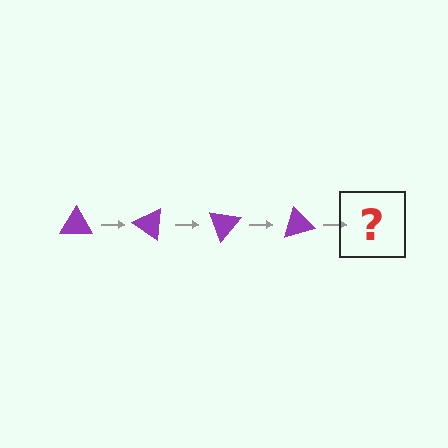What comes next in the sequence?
The next element should be a purple triangle rotated 140 degrees.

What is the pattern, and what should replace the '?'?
The pattern is that the triangle rotates 35 degrees each step. The '?' should be a purple triangle rotated 140 degrees.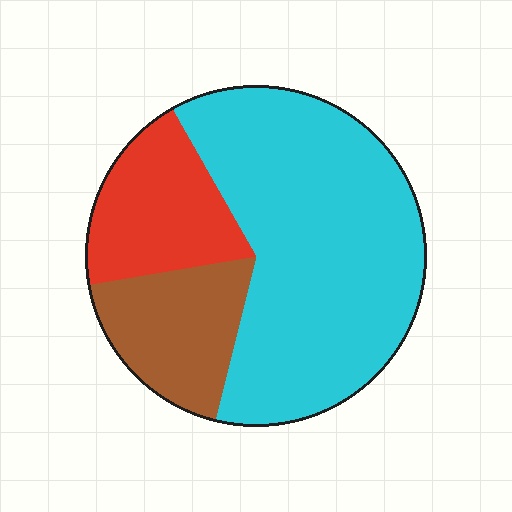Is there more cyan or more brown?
Cyan.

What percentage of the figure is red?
Red takes up about one fifth (1/5) of the figure.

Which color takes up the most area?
Cyan, at roughly 60%.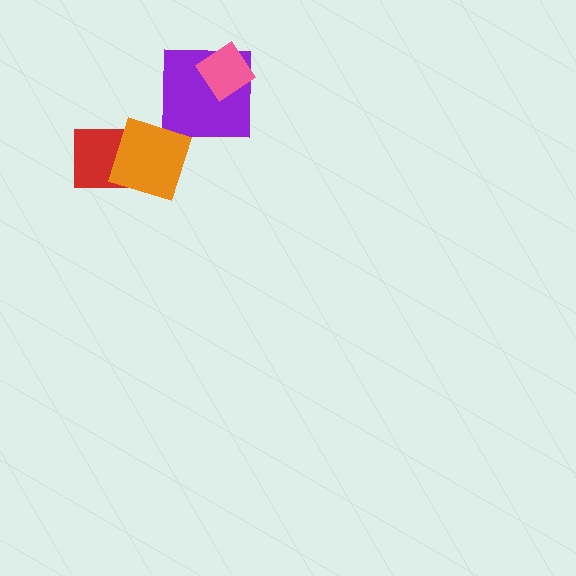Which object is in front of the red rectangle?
The orange square is in front of the red rectangle.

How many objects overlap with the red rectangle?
1 object overlaps with the red rectangle.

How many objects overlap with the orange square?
1 object overlaps with the orange square.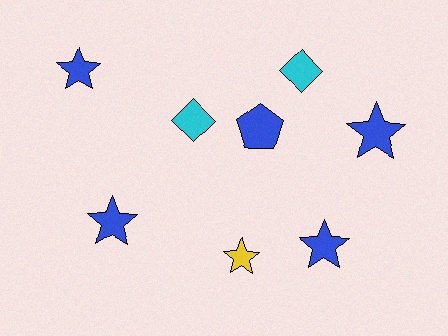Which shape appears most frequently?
Star, with 5 objects.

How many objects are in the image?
There are 8 objects.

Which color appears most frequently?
Blue, with 5 objects.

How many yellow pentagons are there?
There are no yellow pentagons.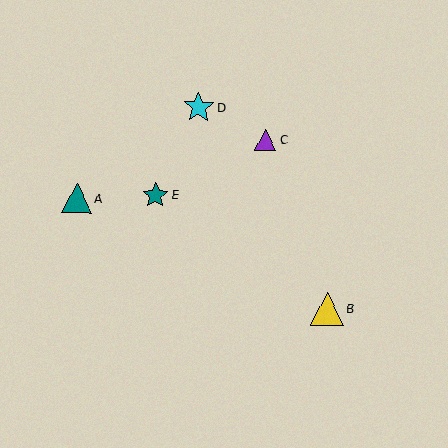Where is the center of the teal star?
The center of the teal star is at (155, 195).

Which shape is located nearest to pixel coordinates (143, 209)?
The teal star (labeled E) at (155, 195) is nearest to that location.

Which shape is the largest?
The yellow triangle (labeled B) is the largest.